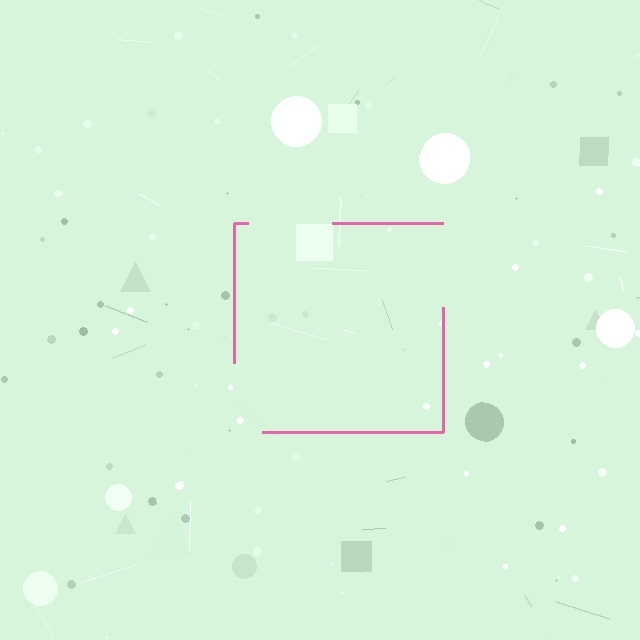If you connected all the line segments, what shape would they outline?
They would outline a square.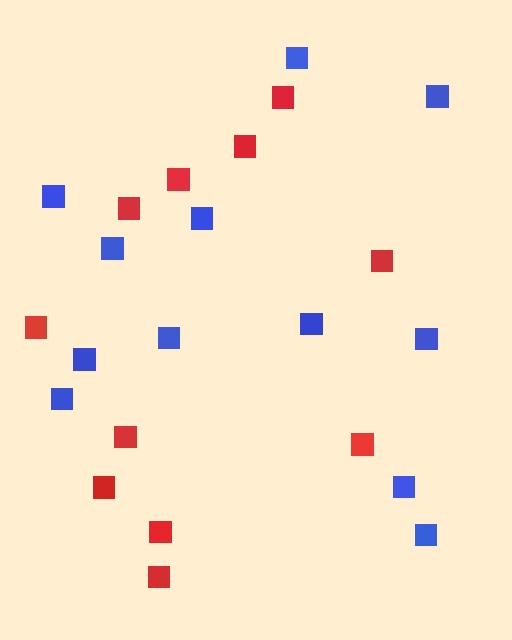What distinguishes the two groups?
There are 2 groups: one group of blue squares (12) and one group of red squares (11).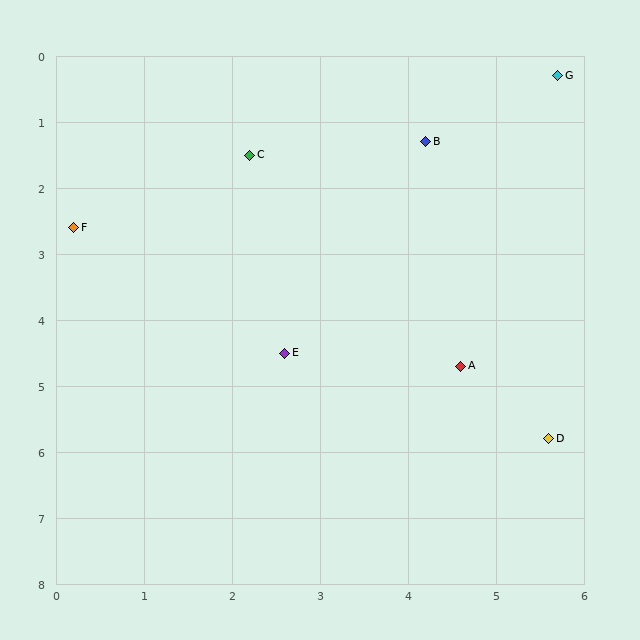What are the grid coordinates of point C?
Point C is at approximately (2.2, 1.5).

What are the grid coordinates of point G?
Point G is at approximately (5.7, 0.3).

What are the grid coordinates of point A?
Point A is at approximately (4.6, 4.7).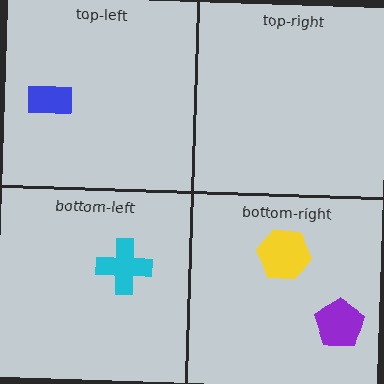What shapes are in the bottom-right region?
The purple pentagon, the yellow hexagon.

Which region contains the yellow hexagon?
The bottom-right region.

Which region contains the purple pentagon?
The bottom-right region.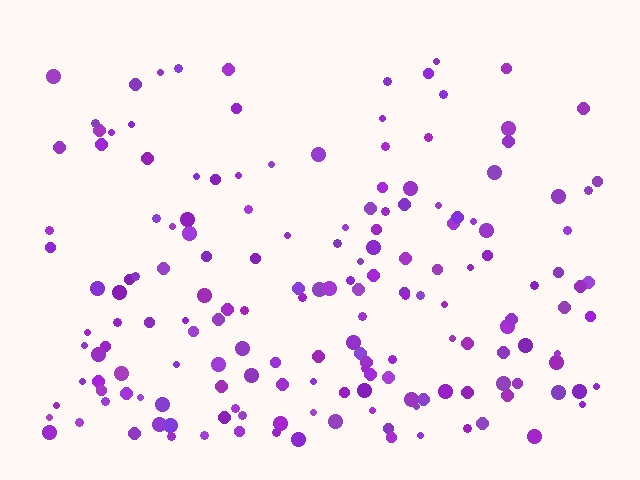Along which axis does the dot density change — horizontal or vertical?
Vertical.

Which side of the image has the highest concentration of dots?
The bottom.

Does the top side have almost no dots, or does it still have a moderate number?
Still a moderate number, just noticeably fewer than the bottom.